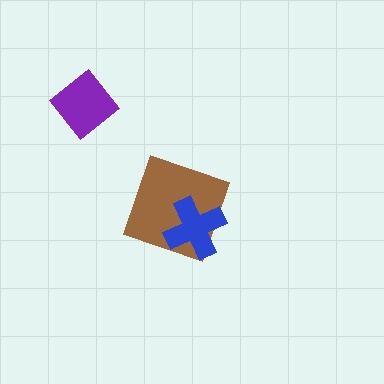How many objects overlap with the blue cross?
1 object overlaps with the blue cross.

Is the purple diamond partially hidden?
No, no other shape covers it.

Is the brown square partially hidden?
Yes, it is partially covered by another shape.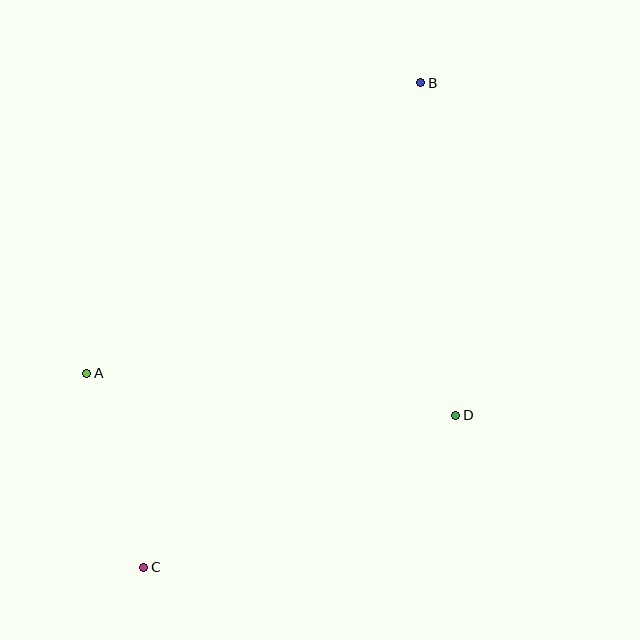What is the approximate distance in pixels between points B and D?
The distance between B and D is approximately 334 pixels.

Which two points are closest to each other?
Points A and C are closest to each other.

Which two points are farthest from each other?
Points B and C are farthest from each other.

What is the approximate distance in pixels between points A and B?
The distance between A and B is approximately 443 pixels.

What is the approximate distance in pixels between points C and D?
The distance between C and D is approximately 347 pixels.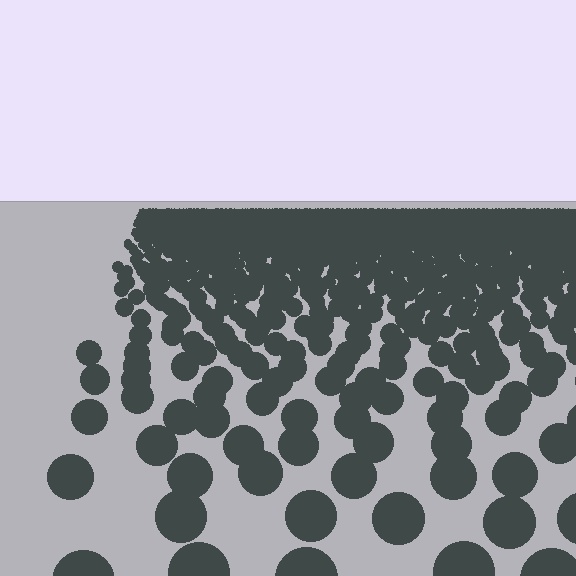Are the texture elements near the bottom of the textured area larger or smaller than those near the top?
Larger. Near the bottom, elements are closer to the viewer and appear at a bigger on-screen size.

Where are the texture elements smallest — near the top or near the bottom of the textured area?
Near the top.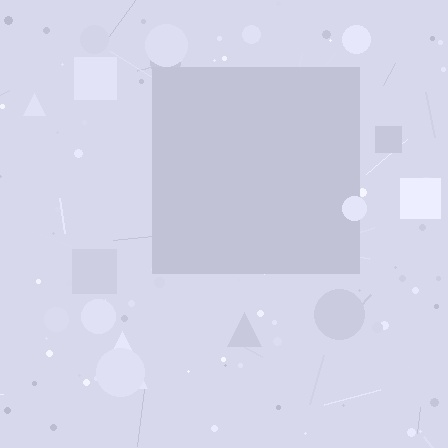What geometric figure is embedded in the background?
A square is embedded in the background.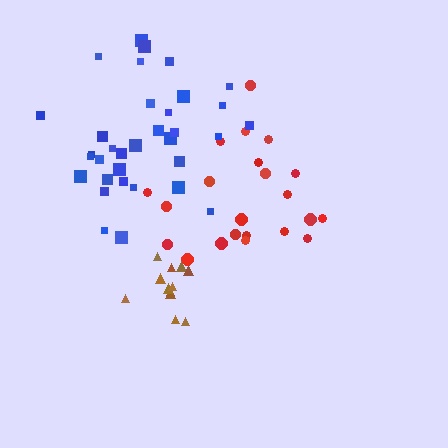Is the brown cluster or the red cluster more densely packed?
Brown.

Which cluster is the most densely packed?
Brown.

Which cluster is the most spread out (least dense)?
Blue.